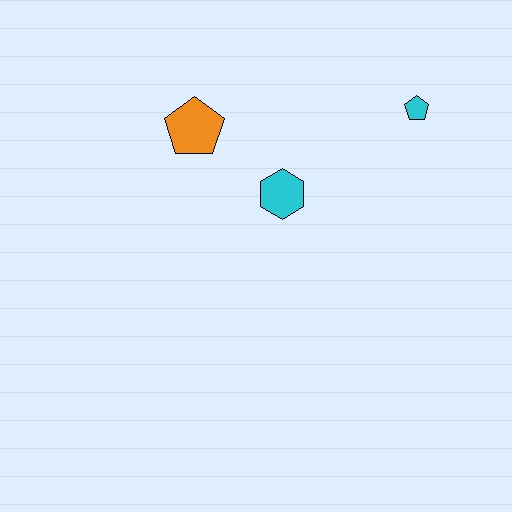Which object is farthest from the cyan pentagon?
The orange pentagon is farthest from the cyan pentagon.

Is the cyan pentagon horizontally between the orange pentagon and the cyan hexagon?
No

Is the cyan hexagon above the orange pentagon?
No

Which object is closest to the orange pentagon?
The cyan hexagon is closest to the orange pentagon.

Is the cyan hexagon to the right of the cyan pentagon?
No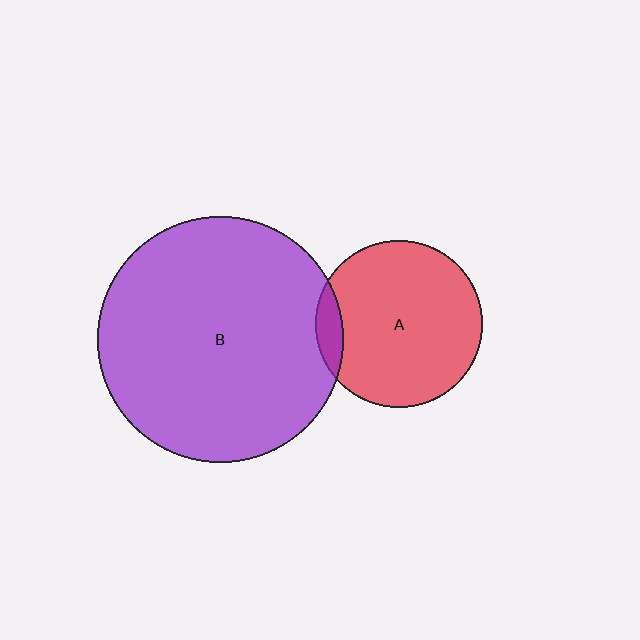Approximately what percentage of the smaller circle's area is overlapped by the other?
Approximately 10%.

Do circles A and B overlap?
Yes.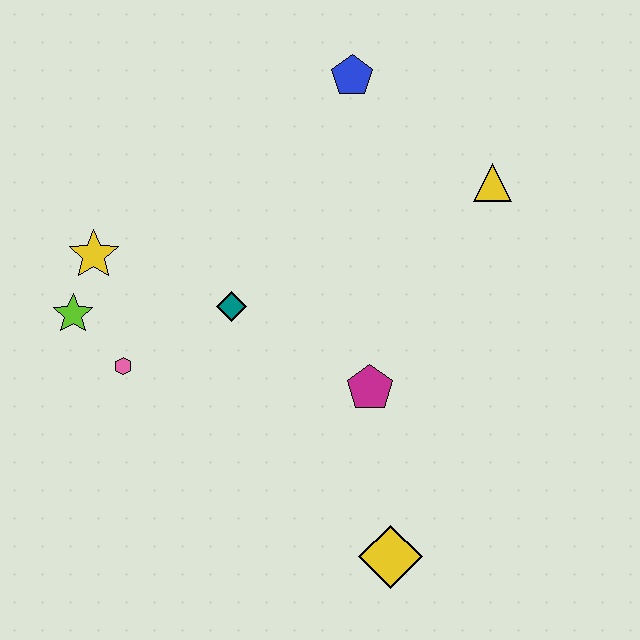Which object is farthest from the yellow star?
The yellow diamond is farthest from the yellow star.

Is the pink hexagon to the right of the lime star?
Yes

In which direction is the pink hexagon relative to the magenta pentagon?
The pink hexagon is to the left of the magenta pentagon.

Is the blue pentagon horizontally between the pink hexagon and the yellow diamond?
Yes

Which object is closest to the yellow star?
The lime star is closest to the yellow star.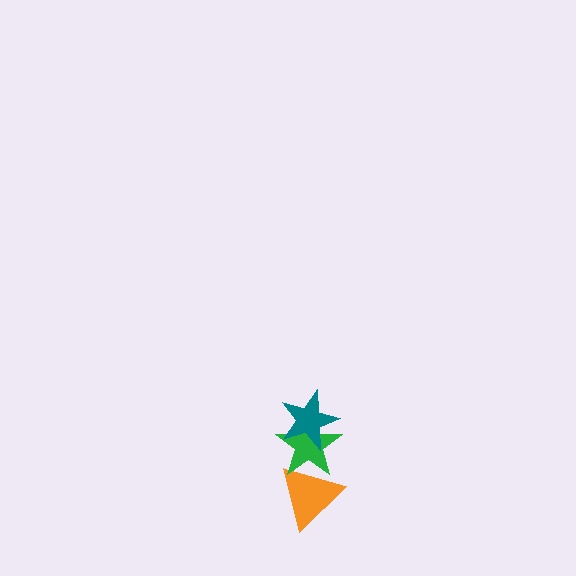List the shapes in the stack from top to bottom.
From top to bottom: the teal star, the green star, the orange triangle.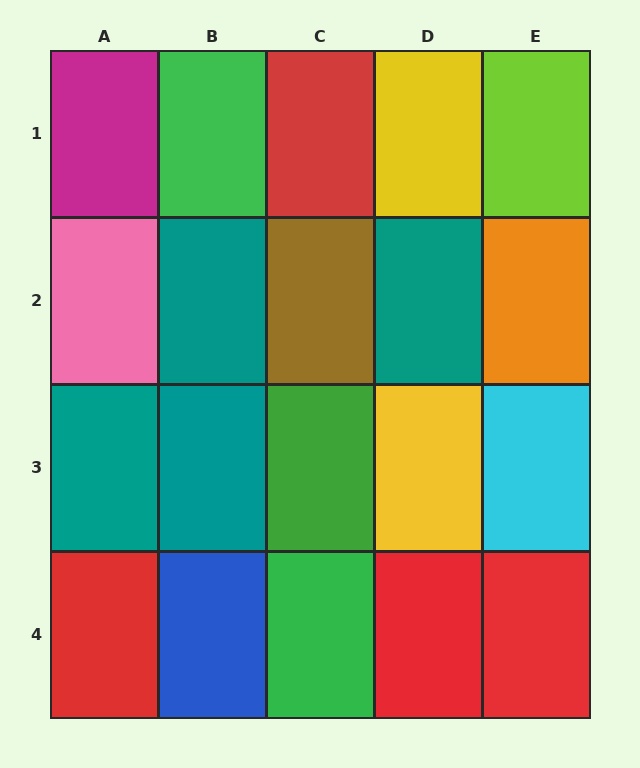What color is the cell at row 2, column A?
Pink.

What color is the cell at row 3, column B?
Teal.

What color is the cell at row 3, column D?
Yellow.